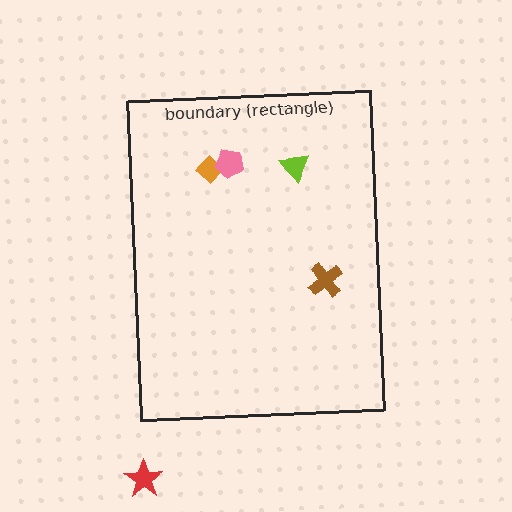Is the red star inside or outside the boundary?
Outside.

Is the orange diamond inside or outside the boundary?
Inside.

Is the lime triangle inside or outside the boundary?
Inside.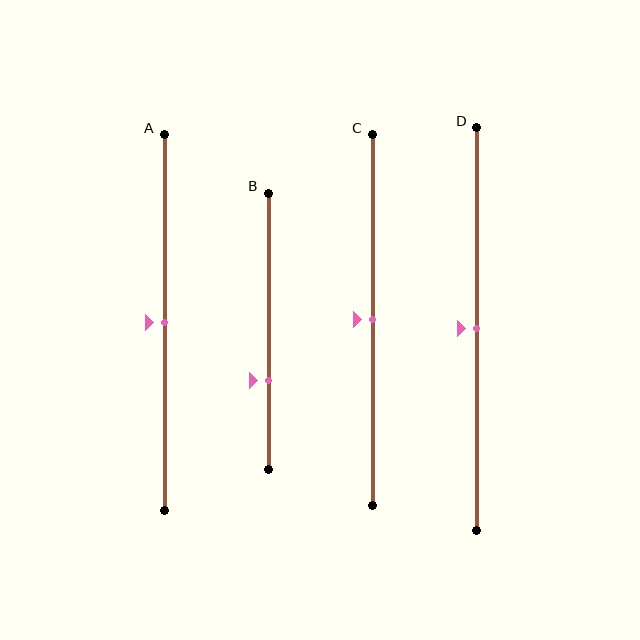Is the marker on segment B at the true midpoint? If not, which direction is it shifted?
No, the marker on segment B is shifted downward by about 18% of the segment length.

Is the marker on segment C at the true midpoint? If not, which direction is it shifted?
Yes, the marker on segment C is at the true midpoint.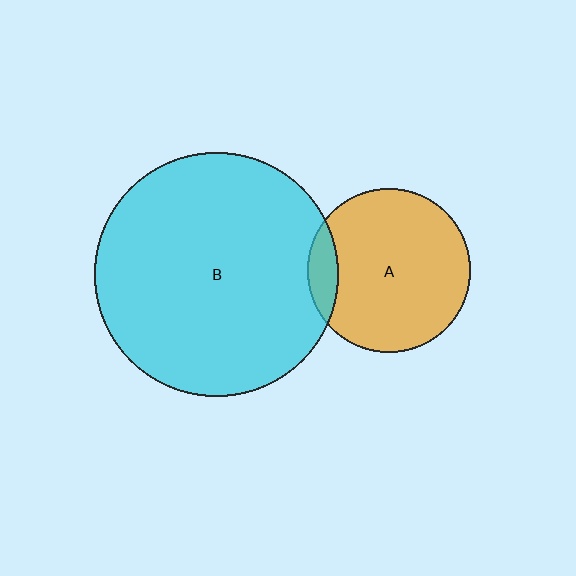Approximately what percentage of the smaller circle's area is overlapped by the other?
Approximately 10%.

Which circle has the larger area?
Circle B (cyan).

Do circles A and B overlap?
Yes.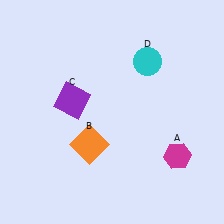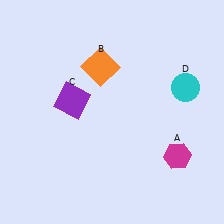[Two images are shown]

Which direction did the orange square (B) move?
The orange square (B) moved up.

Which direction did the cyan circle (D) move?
The cyan circle (D) moved right.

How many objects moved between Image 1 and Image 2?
2 objects moved between the two images.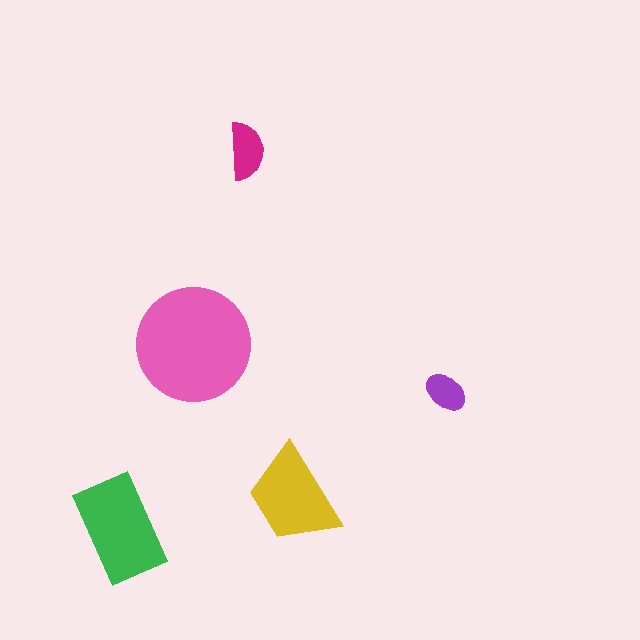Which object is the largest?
The pink circle.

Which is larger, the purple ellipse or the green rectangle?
The green rectangle.